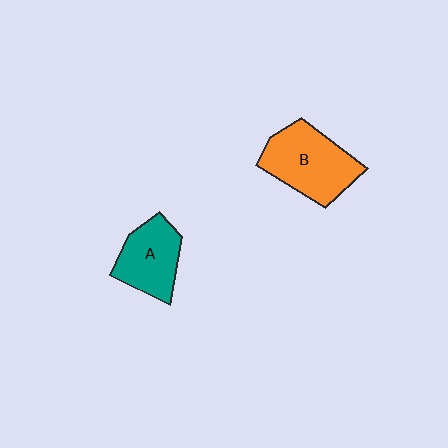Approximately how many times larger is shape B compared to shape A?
Approximately 1.3 times.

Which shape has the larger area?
Shape B (orange).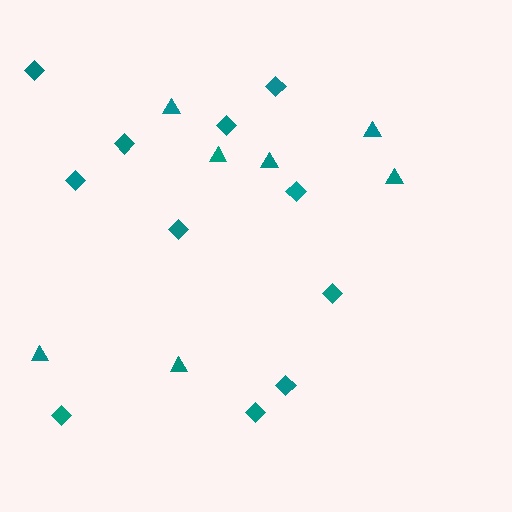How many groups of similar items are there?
There are 2 groups: one group of triangles (7) and one group of diamonds (11).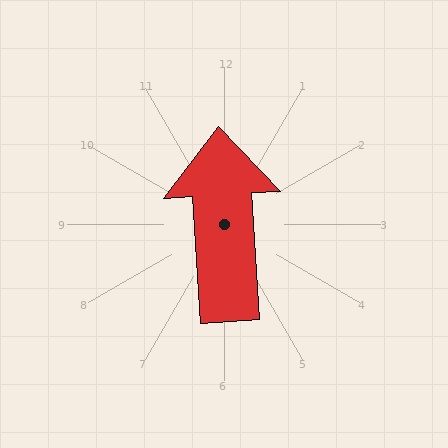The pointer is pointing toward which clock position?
Roughly 12 o'clock.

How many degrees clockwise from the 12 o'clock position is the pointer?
Approximately 357 degrees.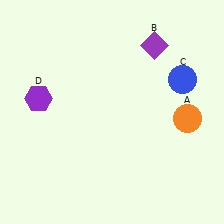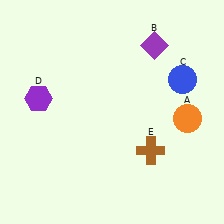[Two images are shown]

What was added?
A brown cross (E) was added in Image 2.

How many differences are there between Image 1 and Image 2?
There is 1 difference between the two images.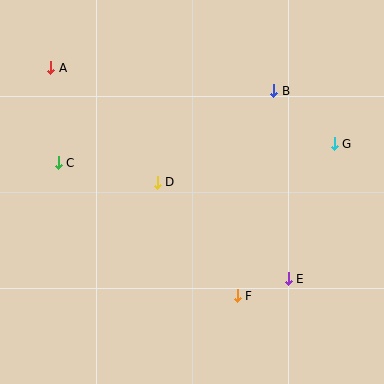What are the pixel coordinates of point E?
Point E is at (288, 279).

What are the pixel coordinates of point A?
Point A is at (51, 68).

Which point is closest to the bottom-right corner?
Point E is closest to the bottom-right corner.